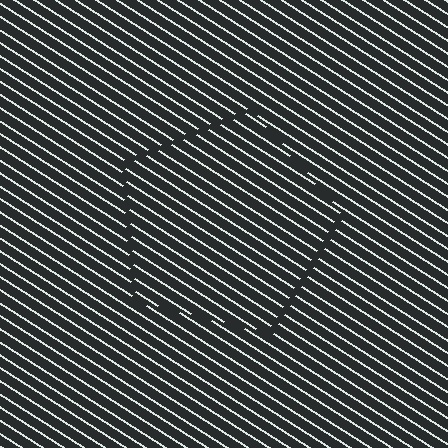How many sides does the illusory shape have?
5 sides — the line-ends trace a pentagon.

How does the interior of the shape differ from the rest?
The interior of the shape contains the same grating, shifted by half a period — the contour is defined by the phase discontinuity where line-ends from the inner and outer gratings abut.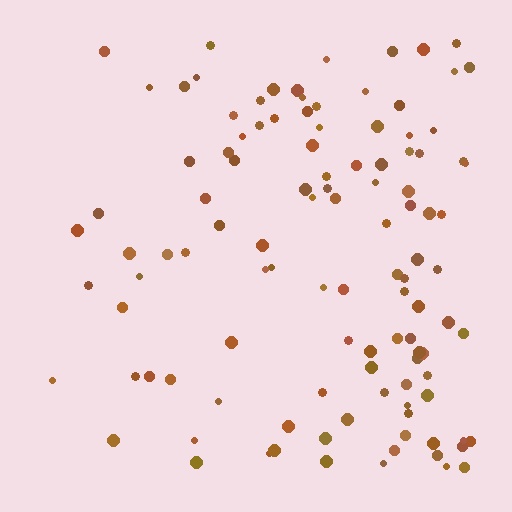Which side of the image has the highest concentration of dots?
The right.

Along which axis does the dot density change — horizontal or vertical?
Horizontal.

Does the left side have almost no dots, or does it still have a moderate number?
Still a moderate number, just noticeably fewer than the right.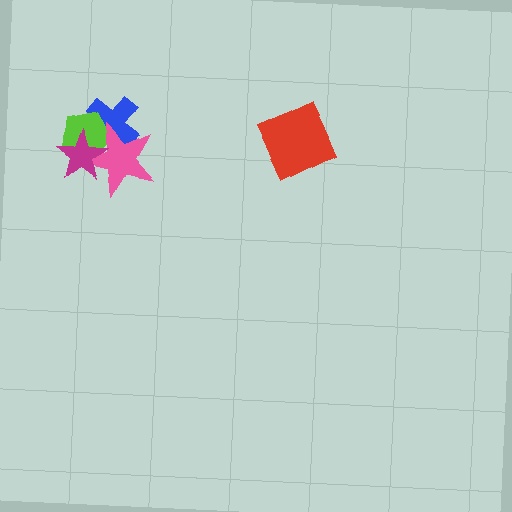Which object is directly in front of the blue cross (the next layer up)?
The lime pentagon is directly in front of the blue cross.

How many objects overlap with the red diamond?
0 objects overlap with the red diamond.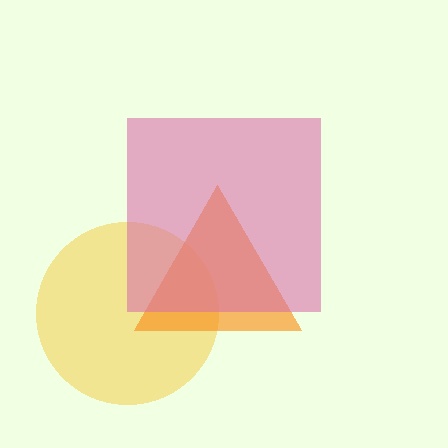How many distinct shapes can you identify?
There are 3 distinct shapes: a yellow circle, an orange triangle, a pink square.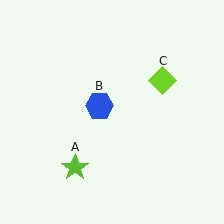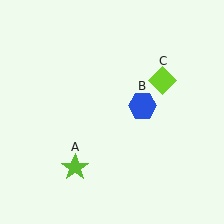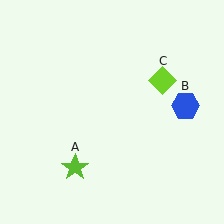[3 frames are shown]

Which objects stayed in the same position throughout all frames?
Lime star (object A) and lime diamond (object C) remained stationary.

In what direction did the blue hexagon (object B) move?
The blue hexagon (object B) moved right.